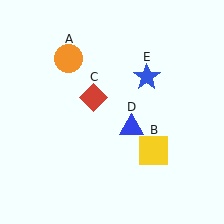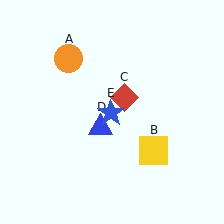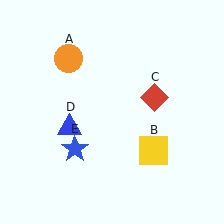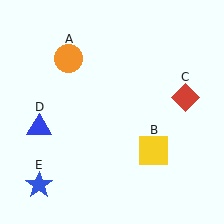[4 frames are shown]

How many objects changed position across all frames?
3 objects changed position: red diamond (object C), blue triangle (object D), blue star (object E).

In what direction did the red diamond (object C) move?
The red diamond (object C) moved right.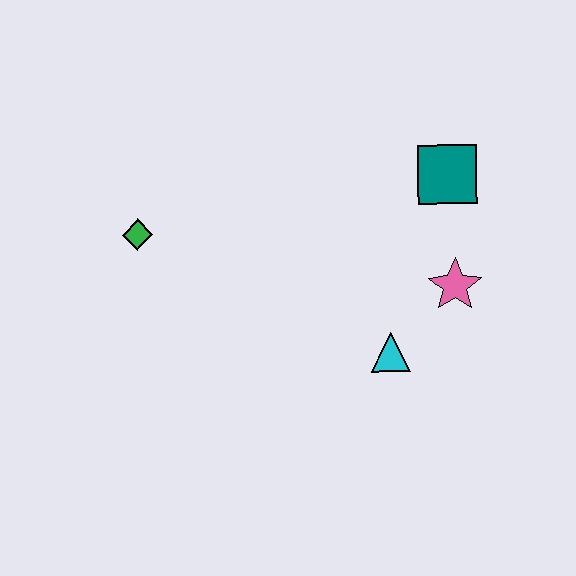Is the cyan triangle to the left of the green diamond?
No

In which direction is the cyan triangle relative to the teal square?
The cyan triangle is below the teal square.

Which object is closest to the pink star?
The cyan triangle is closest to the pink star.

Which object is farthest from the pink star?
The green diamond is farthest from the pink star.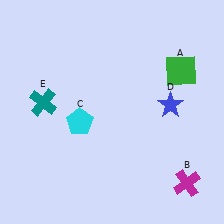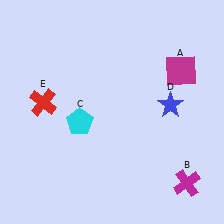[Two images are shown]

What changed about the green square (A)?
In Image 1, A is green. In Image 2, it changed to magenta.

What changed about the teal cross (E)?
In Image 1, E is teal. In Image 2, it changed to red.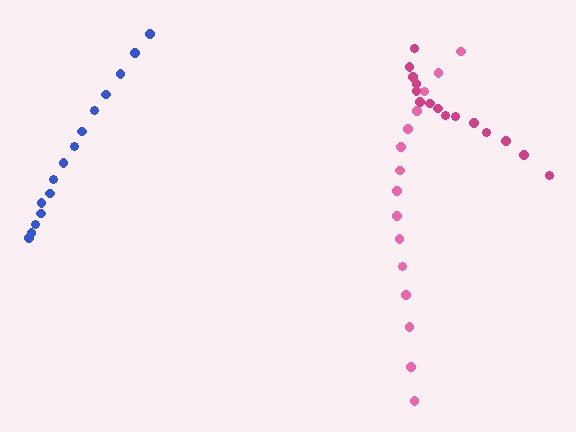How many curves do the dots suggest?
There are 3 distinct paths.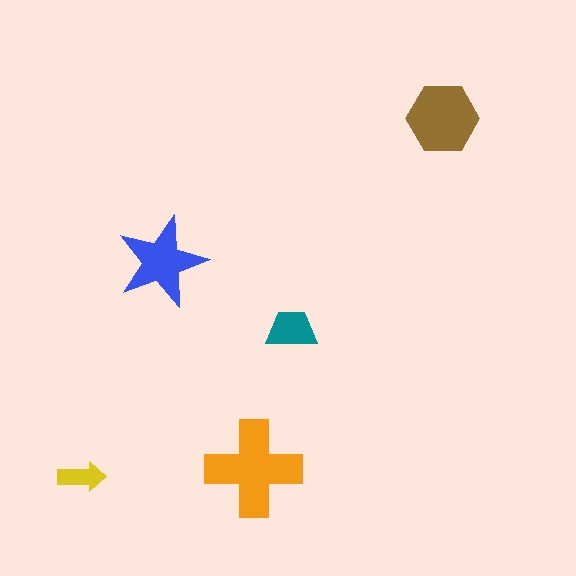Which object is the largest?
The orange cross.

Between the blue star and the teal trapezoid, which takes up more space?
The blue star.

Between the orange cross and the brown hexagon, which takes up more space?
The orange cross.